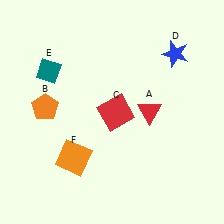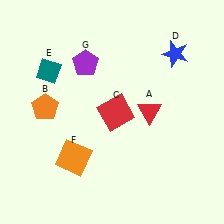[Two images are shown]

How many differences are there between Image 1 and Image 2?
There is 1 difference between the two images.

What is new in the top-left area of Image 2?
A purple pentagon (G) was added in the top-left area of Image 2.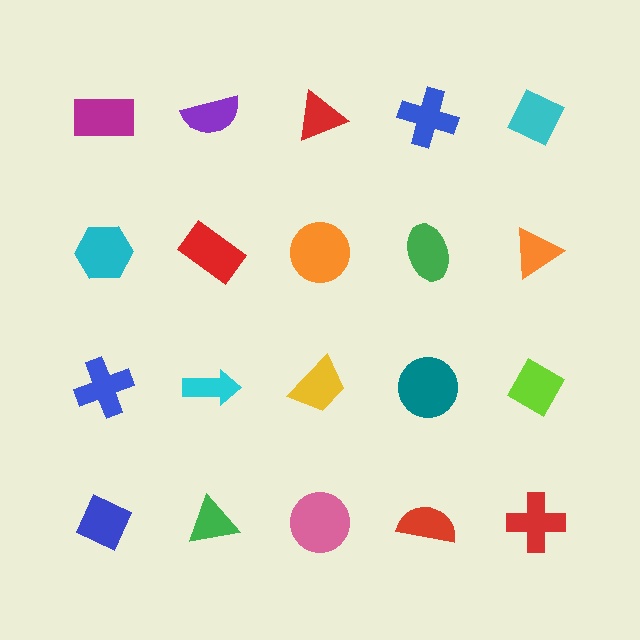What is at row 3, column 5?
A lime diamond.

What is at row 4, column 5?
A red cross.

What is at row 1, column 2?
A purple semicircle.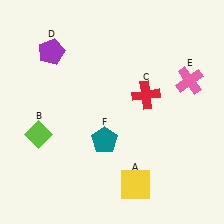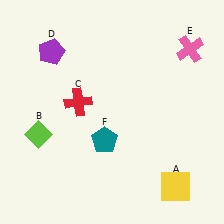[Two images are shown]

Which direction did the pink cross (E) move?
The pink cross (E) moved up.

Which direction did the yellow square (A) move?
The yellow square (A) moved right.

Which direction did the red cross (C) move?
The red cross (C) moved left.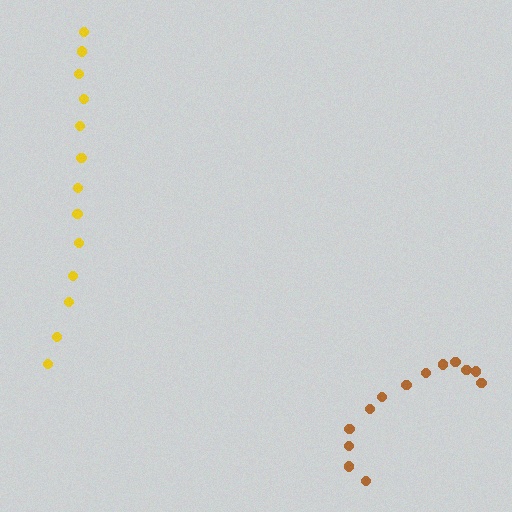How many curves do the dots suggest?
There are 2 distinct paths.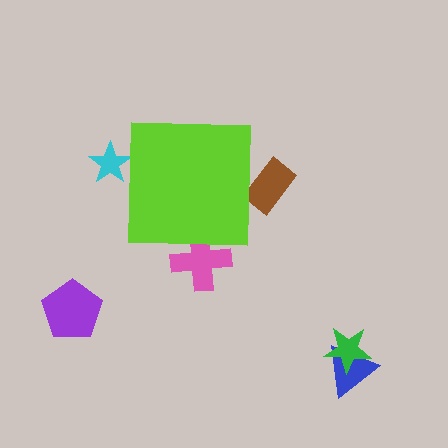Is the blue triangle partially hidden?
No, the blue triangle is fully visible.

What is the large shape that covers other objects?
A lime square.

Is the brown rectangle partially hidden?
Yes, the brown rectangle is partially hidden behind the lime square.